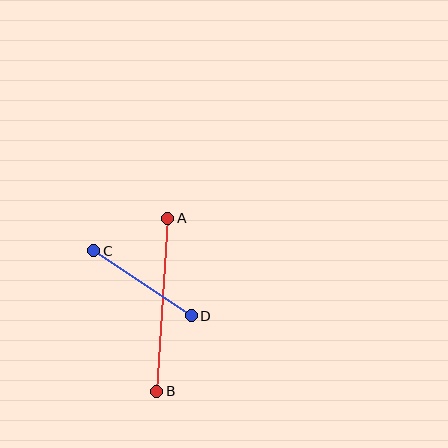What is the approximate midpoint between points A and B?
The midpoint is at approximately (162, 305) pixels.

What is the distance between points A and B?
The distance is approximately 173 pixels.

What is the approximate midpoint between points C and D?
The midpoint is at approximately (143, 283) pixels.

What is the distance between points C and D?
The distance is approximately 117 pixels.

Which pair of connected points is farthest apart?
Points A and B are farthest apart.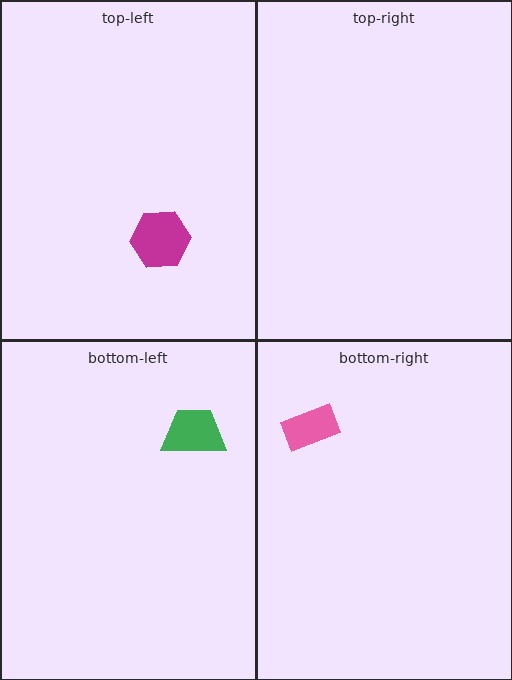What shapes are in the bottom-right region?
The pink rectangle.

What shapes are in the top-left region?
The magenta hexagon.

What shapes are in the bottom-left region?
The green trapezoid.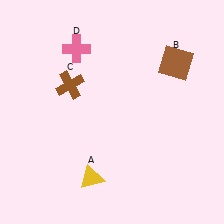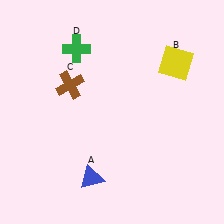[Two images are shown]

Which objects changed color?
A changed from yellow to blue. B changed from brown to yellow. D changed from pink to green.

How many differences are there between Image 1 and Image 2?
There are 3 differences between the two images.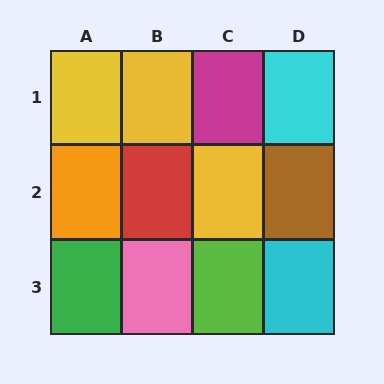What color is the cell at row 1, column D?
Cyan.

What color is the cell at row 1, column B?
Yellow.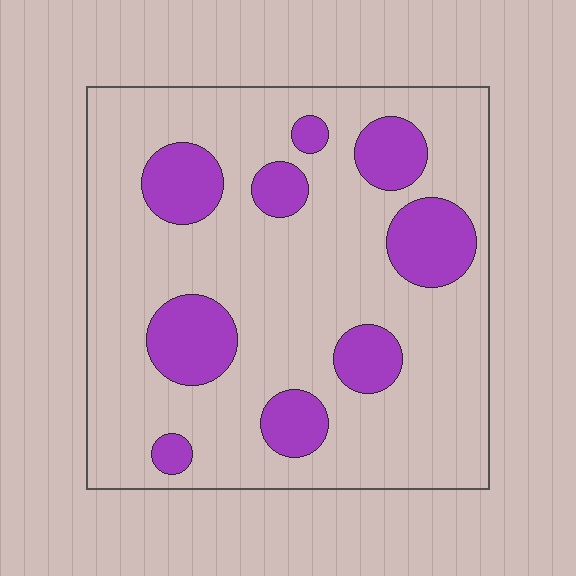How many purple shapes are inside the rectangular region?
9.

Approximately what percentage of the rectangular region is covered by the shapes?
Approximately 20%.